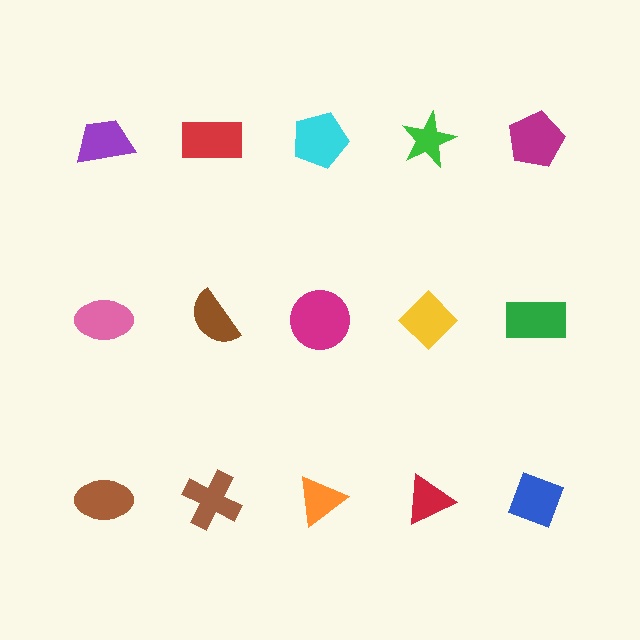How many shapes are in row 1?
5 shapes.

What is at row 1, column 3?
A cyan pentagon.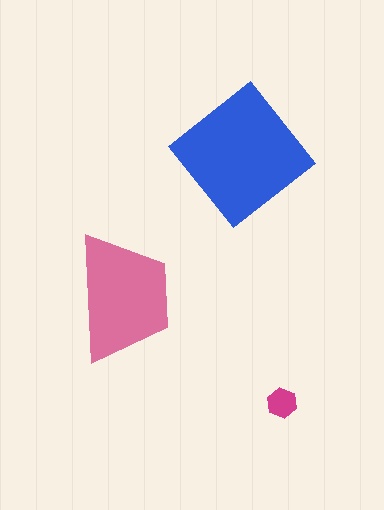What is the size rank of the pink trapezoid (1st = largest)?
2nd.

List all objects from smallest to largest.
The magenta hexagon, the pink trapezoid, the blue diamond.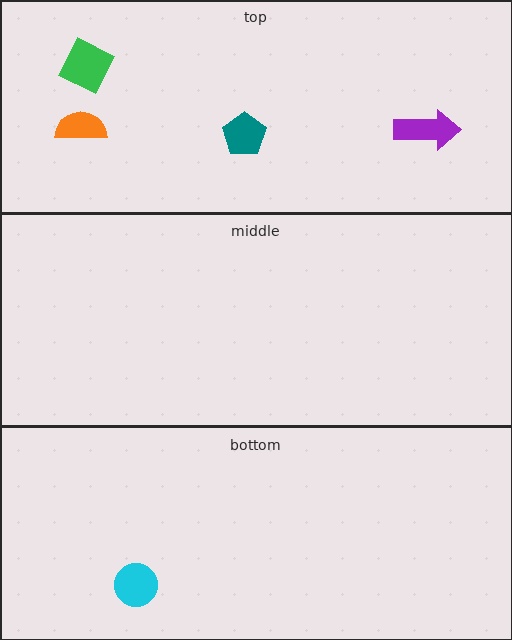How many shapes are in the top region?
4.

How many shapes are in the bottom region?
1.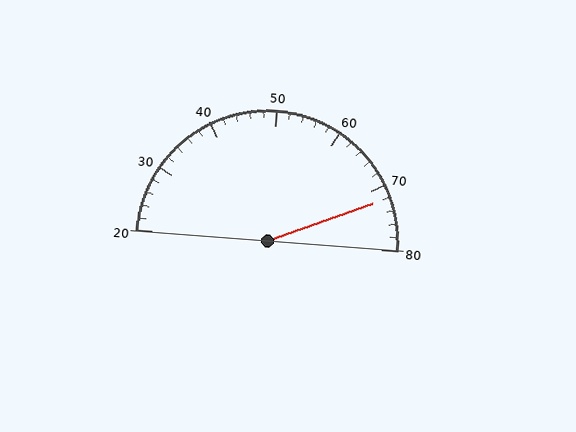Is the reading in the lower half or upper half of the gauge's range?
The reading is in the upper half of the range (20 to 80).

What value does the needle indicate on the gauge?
The needle indicates approximately 72.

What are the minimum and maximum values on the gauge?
The gauge ranges from 20 to 80.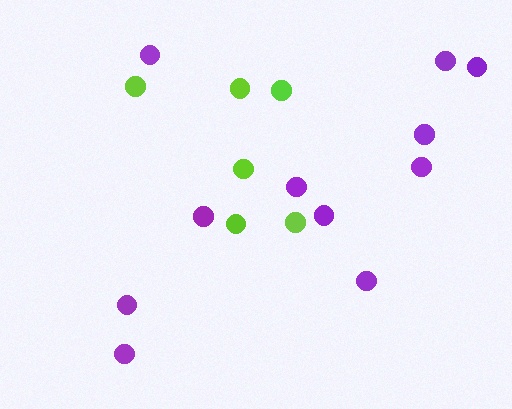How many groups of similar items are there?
There are 2 groups: one group of lime circles (6) and one group of purple circles (11).